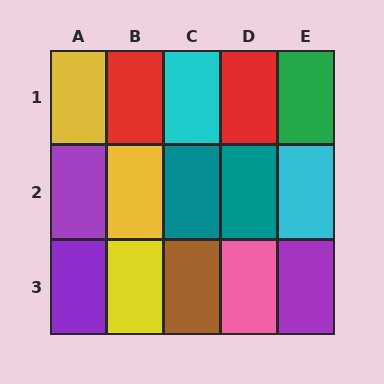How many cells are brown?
1 cell is brown.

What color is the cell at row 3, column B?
Yellow.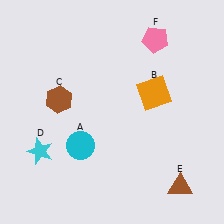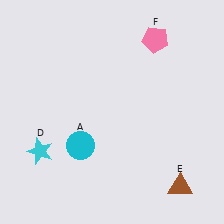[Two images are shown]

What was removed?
The orange square (B), the brown hexagon (C) were removed in Image 2.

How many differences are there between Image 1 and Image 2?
There are 2 differences between the two images.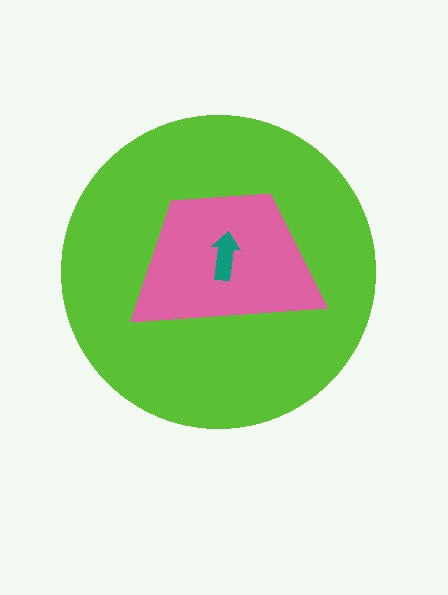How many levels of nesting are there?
3.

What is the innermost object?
The teal arrow.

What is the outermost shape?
The lime circle.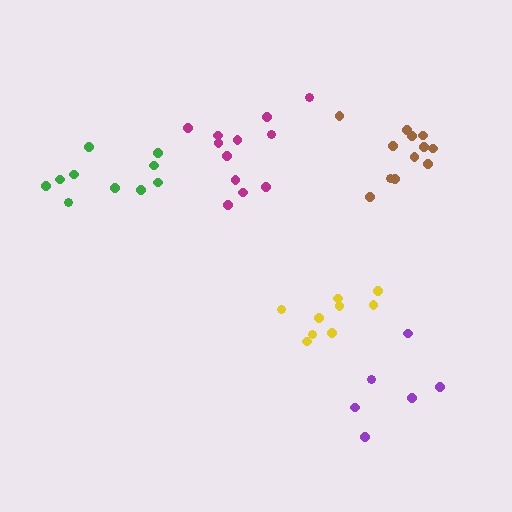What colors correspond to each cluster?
The clusters are colored: yellow, brown, purple, green, magenta.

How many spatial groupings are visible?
There are 5 spatial groupings.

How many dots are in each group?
Group 1: 9 dots, Group 2: 12 dots, Group 3: 6 dots, Group 4: 10 dots, Group 5: 12 dots (49 total).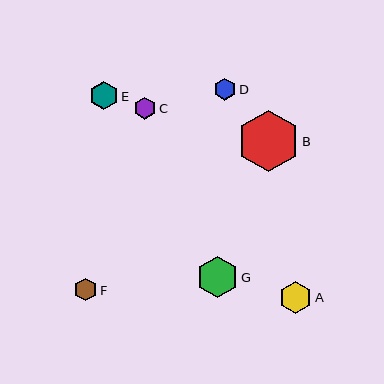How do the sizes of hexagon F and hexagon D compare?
Hexagon F and hexagon D are approximately the same size.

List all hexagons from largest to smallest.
From largest to smallest: B, G, A, E, F, D, C.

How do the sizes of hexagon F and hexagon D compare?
Hexagon F and hexagon D are approximately the same size.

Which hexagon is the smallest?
Hexagon C is the smallest with a size of approximately 22 pixels.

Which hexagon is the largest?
Hexagon B is the largest with a size of approximately 61 pixels.